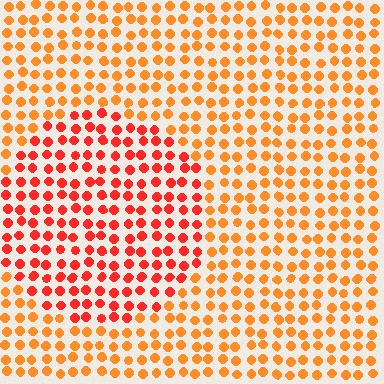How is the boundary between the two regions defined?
The boundary is defined purely by a slight shift in hue (about 28 degrees). Spacing, size, and orientation are identical on both sides.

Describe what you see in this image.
The image is filled with small orange elements in a uniform arrangement. A circle-shaped region is visible where the elements are tinted to a slightly different hue, forming a subtle color boundary.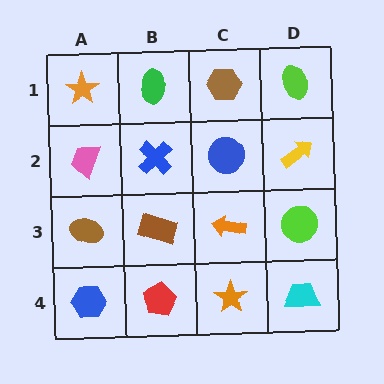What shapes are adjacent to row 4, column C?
An orange arrow (row 3, column C), a red pentagon (row 4, column B), a cyan trapezoid (row 4, column D).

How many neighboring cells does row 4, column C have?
3.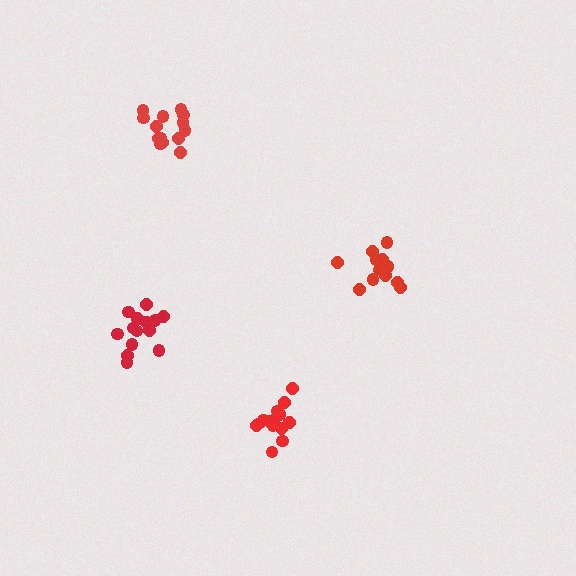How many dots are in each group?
Group 1: 12 dots, Group 2: 14 dots, Group 3: 14 dots, Group 4: 14 dots (54 total).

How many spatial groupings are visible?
There are 4 spatial groupings.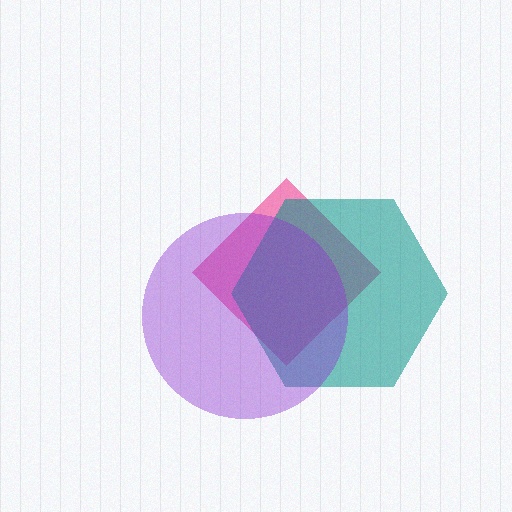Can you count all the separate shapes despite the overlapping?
Yes, there are 3 separate shapes.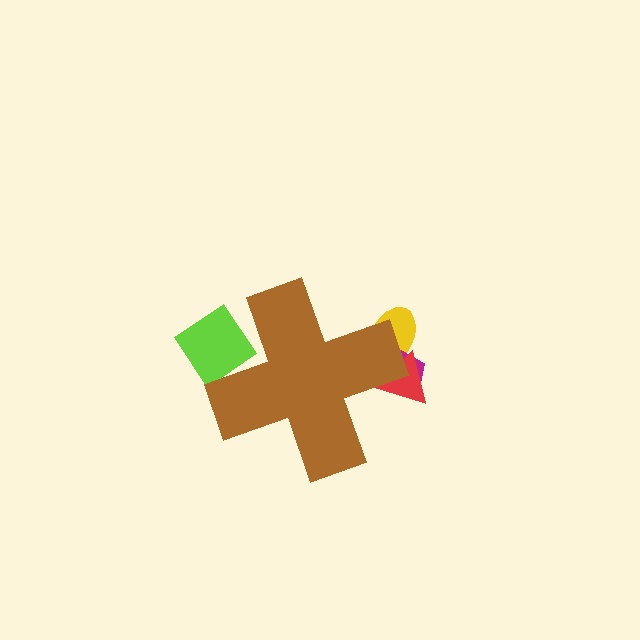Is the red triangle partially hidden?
Yes, the red triangle is partially hidden behind the brown cross.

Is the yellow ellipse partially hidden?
Yes, the yellow ellipse is partially hidden behind the brown cross.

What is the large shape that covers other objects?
A brown cross.